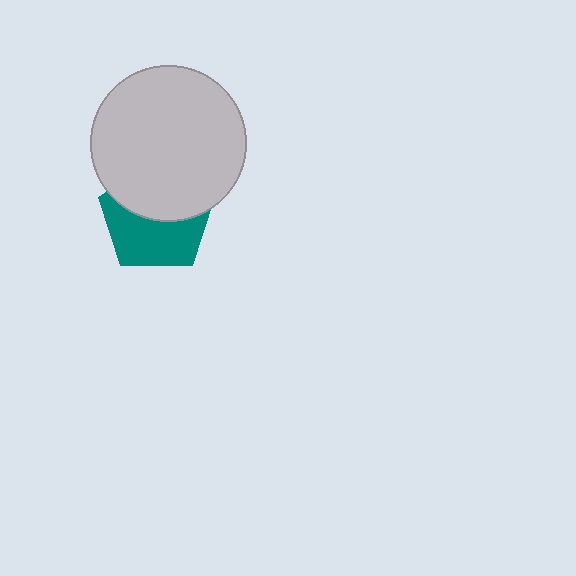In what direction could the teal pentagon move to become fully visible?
The teal pentagon could move down. That would shift it out from behind the light gray circle entirely.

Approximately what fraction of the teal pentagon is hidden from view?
Roughly 48% of the teal pentagon is hidden behind the light gray circle.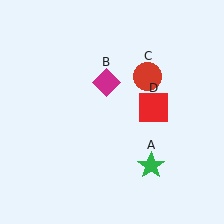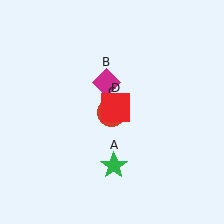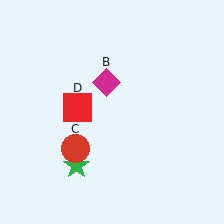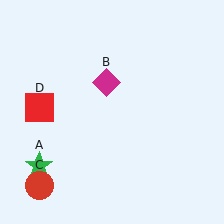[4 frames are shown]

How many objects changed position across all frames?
3 objects changed position: green star (object A), red circle (object C), red square (object D).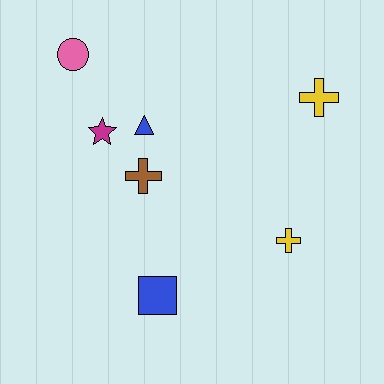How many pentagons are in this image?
There are no pentagons.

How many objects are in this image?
There are 7 objects.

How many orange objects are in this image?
There are no orange objects.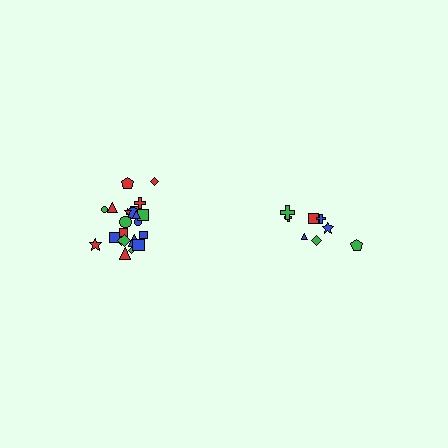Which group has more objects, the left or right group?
The left group.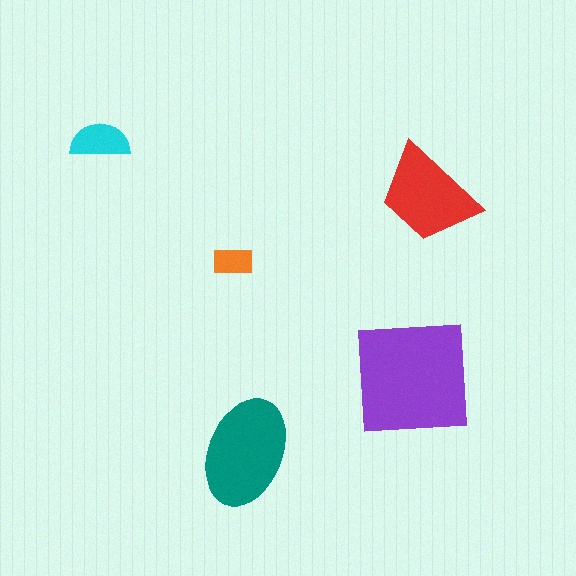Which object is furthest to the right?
The red trapezoid is rightmost.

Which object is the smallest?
The orange rectangle.